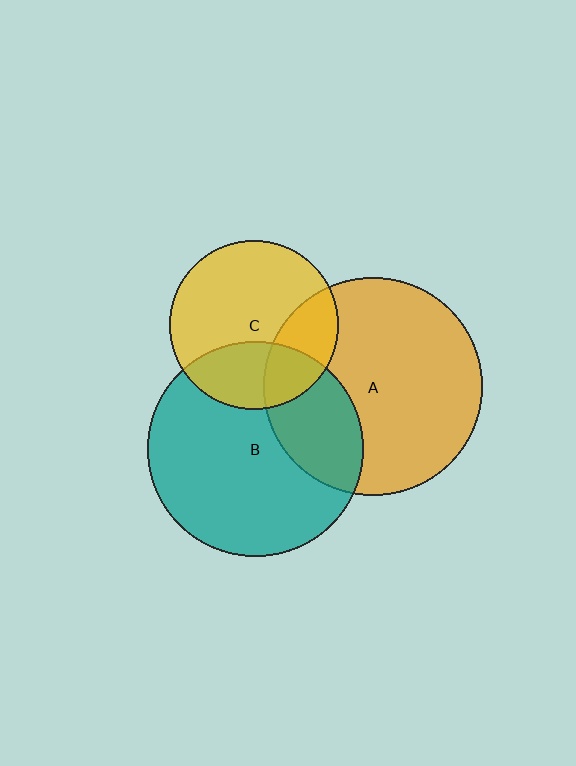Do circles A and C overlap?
Yes.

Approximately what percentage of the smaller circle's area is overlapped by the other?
Approximately 25%.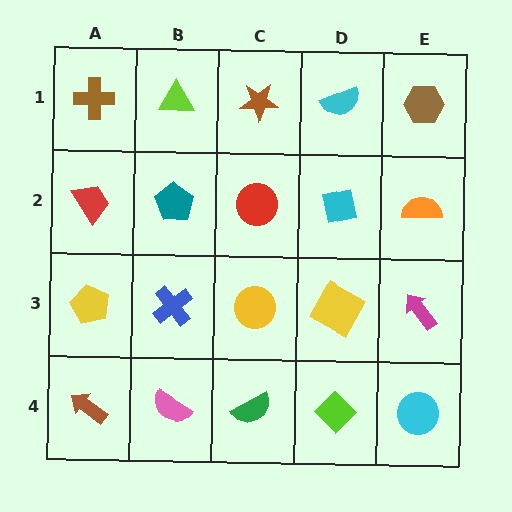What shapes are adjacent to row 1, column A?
A red trapezoid (row 2, column A), a lime triangle (row 1, column B).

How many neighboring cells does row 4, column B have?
3.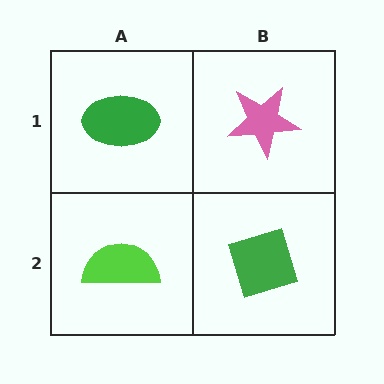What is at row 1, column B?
A pink star.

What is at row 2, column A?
A lime semicircle.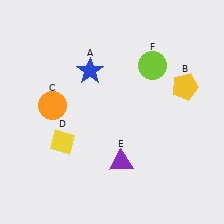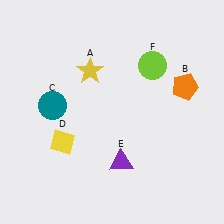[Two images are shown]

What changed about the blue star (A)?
In Image 1, A is blue. In Image 2, it changed to yellow.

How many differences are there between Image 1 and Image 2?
There are 3 differences between the two images.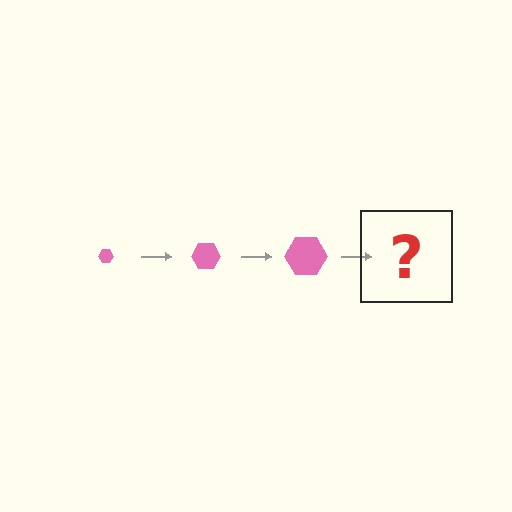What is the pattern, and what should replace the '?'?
The pattern is that the hexagon gets progressively larger each step. The '?' should be a pink hexagon, larger than the previous one.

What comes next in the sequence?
The next element should be a pink hexagon, larger than the previous one.